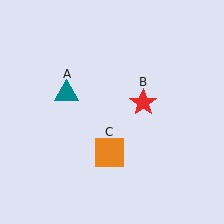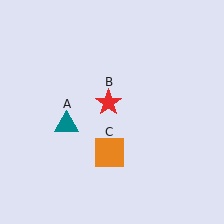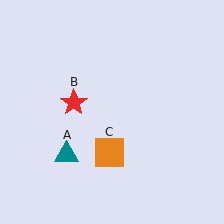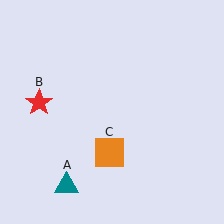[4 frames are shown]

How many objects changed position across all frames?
2 objects changed position: teal triangle (object A), red star (object B).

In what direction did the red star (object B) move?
The red star (object B) moved left.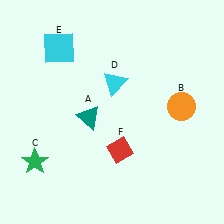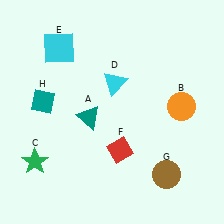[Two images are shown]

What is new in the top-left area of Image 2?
A teal diamond (H) was added in the top-left area of Image 2.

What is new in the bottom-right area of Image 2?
A brown circle (G) was added in the bottom-right area of Image 2.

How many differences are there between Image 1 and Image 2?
There are 2 differences between the two images.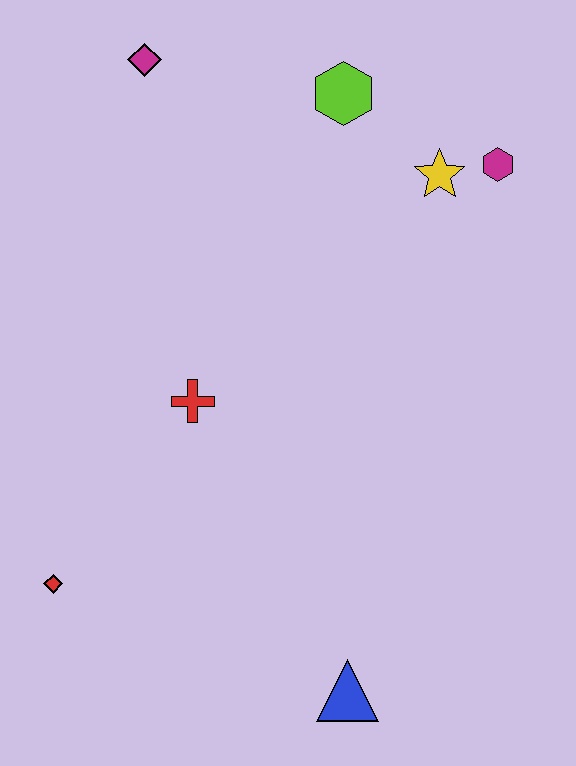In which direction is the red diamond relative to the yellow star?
The red diamond is below the yellow star.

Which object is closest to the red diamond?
The red cross is closest to the red diamond.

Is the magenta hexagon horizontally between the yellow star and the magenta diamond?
No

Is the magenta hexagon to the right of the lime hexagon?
Yes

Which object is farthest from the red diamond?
The magenta hexagon is farthest from the red diamond.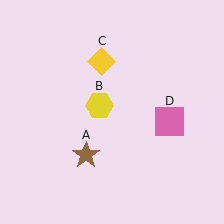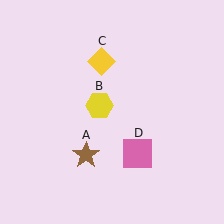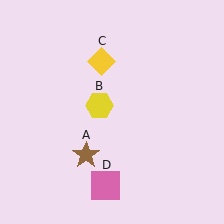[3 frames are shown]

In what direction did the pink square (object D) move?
The pink square (object D) moved down and to the left.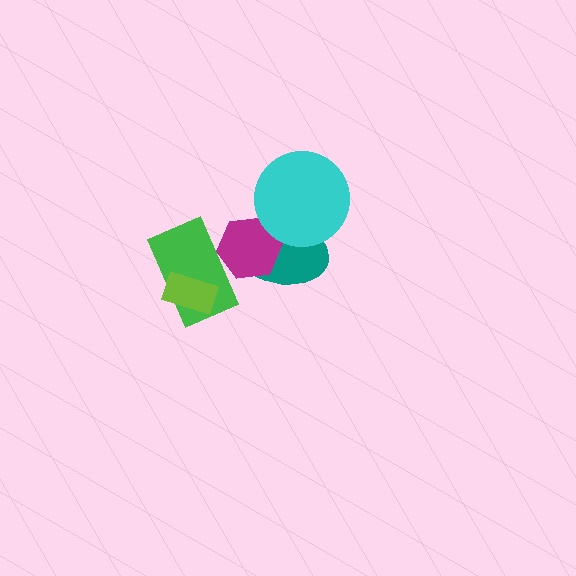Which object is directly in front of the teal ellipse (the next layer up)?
The magenta hexagon is directly in front of the teal ellipse.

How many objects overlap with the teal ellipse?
2 objects overlap with the teal ellipse.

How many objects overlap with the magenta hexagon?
3 objects overlap with the magenta hexagon.